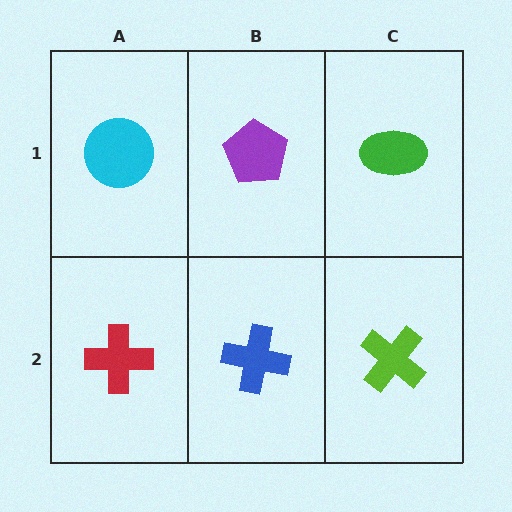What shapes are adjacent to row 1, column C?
A lime cross (row 2, column C), a purple pentagon (row 1, column B).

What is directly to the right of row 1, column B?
A green ellipse.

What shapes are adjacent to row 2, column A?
A cyan circle (row 1, column A), a blue cross (row 2, column B).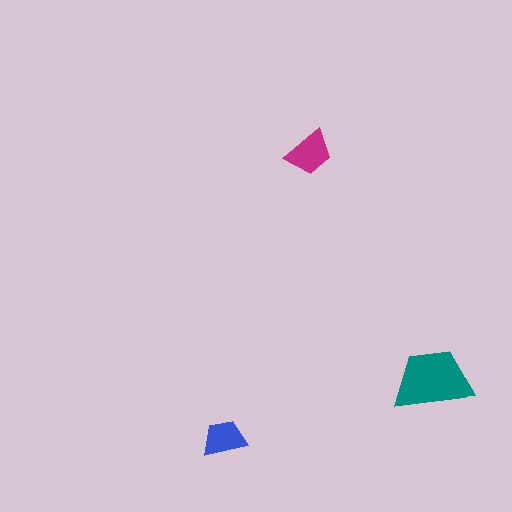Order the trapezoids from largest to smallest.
the teal one, the magenta one, the blue one.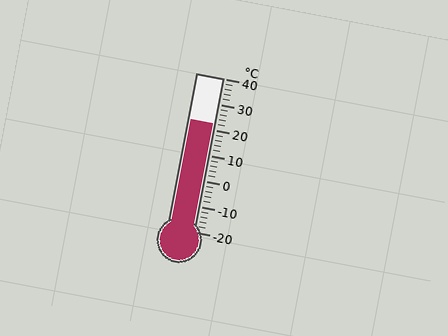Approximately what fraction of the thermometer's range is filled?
The thermometer is filled to approximately 70% of its range.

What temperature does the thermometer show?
The thermometer shows approximately 22°C.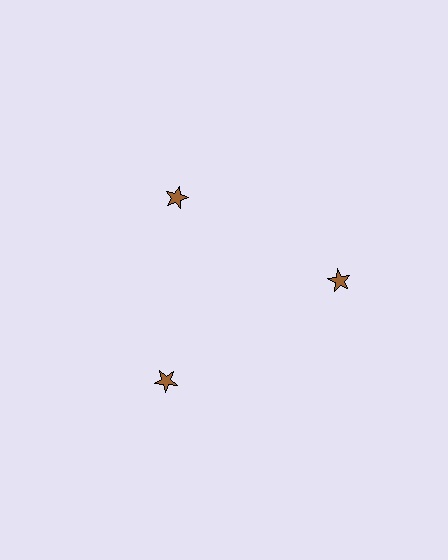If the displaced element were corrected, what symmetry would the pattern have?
It would have 3-fold rotational symmetry — the pattern would map onto itself every 120 degrees.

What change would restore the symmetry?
The symmetry would be restored by moving it outward, back onto the ring so that all 3 stars sit at equal angles and equal distance from the center.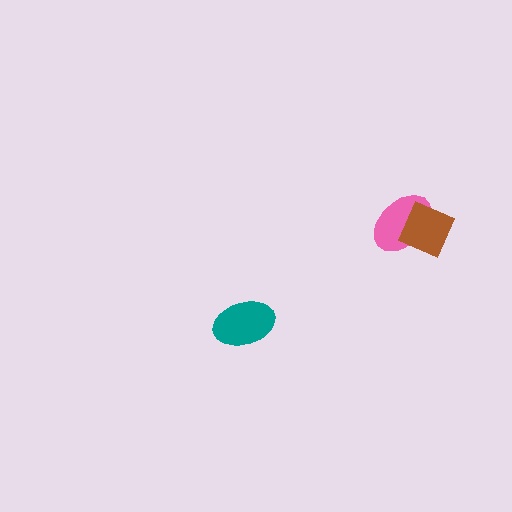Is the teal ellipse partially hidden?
No, no other shape covers it.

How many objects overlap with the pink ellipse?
1 object overlaps with the pink ellipse.